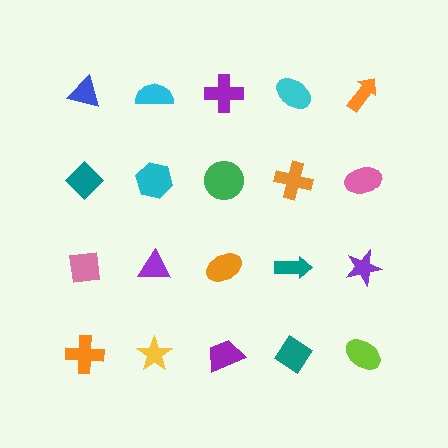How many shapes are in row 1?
5 shapes.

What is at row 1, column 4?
A cyan ellipse.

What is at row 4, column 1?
An orange cross.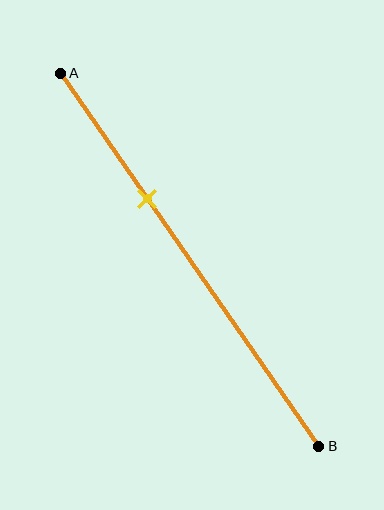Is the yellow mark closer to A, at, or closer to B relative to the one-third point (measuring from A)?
The yellow mark is approximately at the one-third point of segment AB.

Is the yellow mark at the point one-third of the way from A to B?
Yes, the mark is approximately at the one-third point.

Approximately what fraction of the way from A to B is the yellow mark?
The yellow mark is approximately 35% of the way from A to B.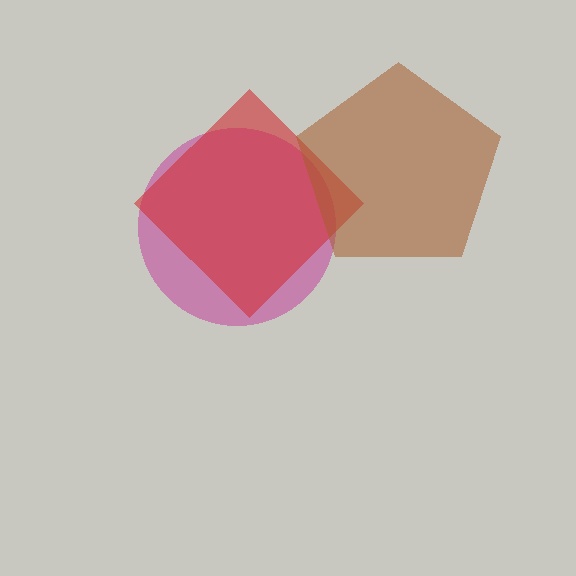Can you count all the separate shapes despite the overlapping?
Yes, there are 3 separate shapes.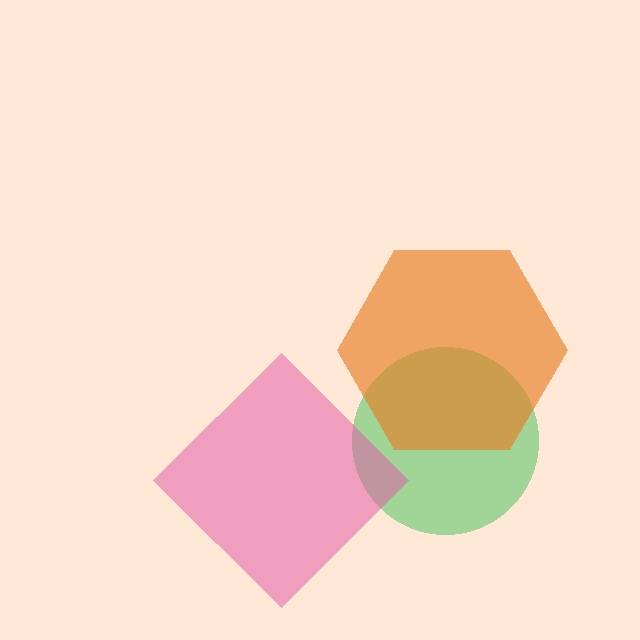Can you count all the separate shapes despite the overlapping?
Yes, there are 3 separate shapes.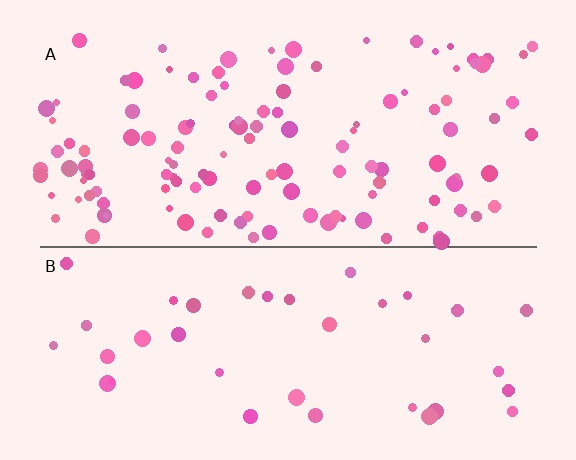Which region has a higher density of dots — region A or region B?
A (the top).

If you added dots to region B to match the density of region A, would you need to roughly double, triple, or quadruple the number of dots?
Approximately triple.